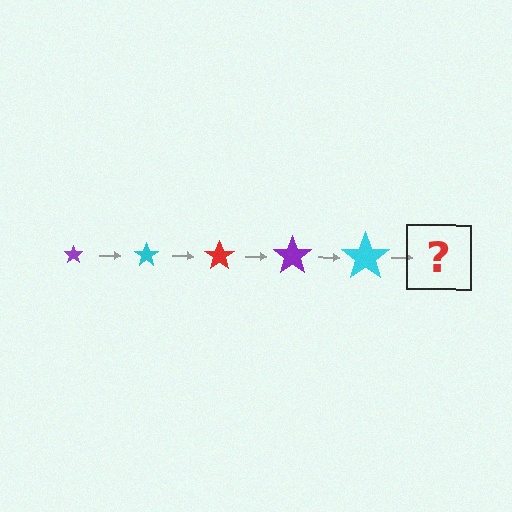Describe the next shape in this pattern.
It should be a red star, larger than the previous one.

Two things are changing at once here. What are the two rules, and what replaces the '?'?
The two rules are that the star grows larger each step and the color cycles through purple, cyan, and red. The '?' should be a red star, larger than the previous one.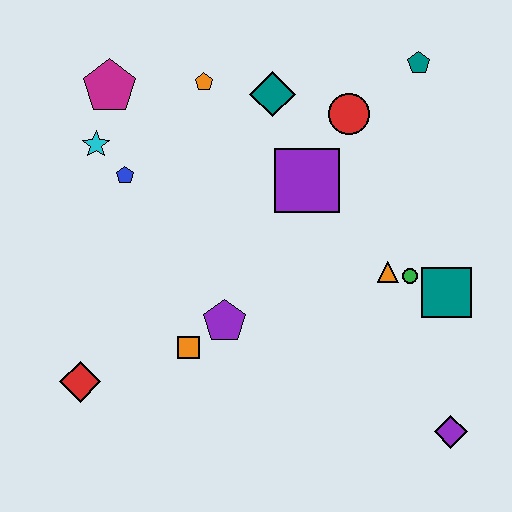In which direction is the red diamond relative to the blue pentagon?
The red diamond is below the blue pentagon.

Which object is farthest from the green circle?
The magenta pentagon is farthest from the green circle.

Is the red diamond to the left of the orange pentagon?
Yes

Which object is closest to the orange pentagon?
The teal diamond is closest to the orange pentagon.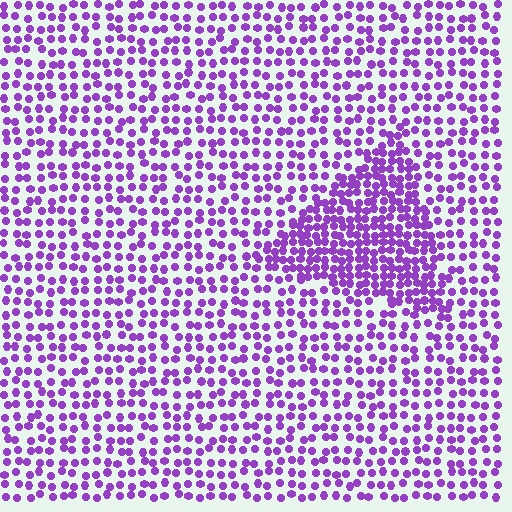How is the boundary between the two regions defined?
The boundary is defined by a change in element density (approximately 1.9x ratio). All elements are the same color, size, and shape.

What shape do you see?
I see a triangle.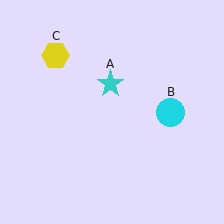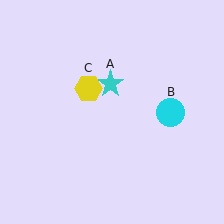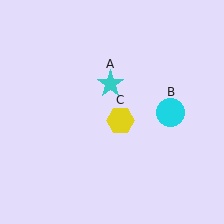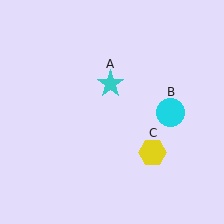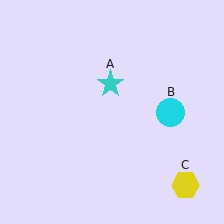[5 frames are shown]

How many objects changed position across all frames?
1 object changed position: yellow hexagon (object C).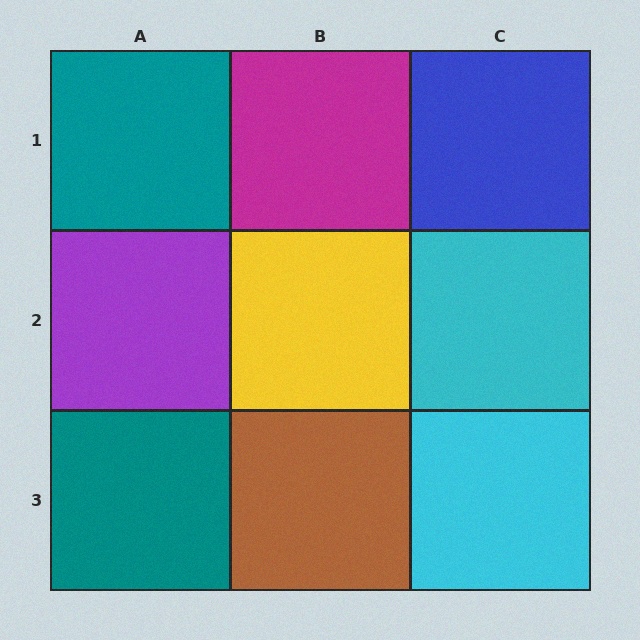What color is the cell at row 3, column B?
Brown.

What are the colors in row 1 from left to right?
Teal, magenta, blue.